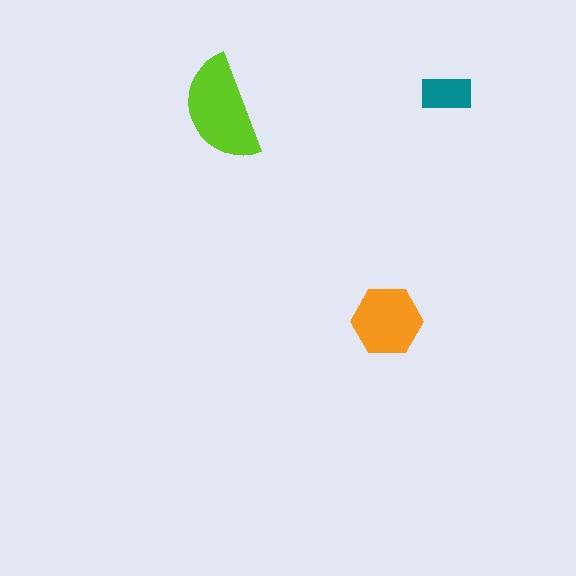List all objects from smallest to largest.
The teal rectangle, the orange hexagon, the lime semicircle.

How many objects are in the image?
There are 3 objects in the image.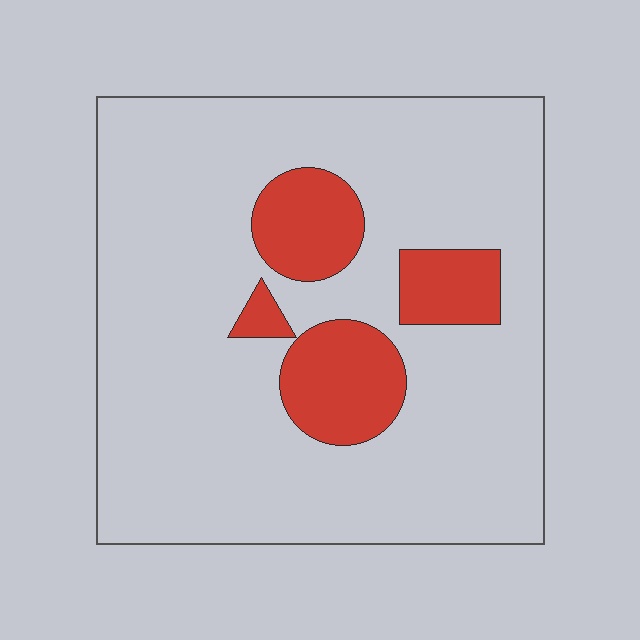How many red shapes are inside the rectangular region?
4.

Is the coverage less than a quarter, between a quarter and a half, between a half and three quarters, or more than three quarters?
Less than a quarter.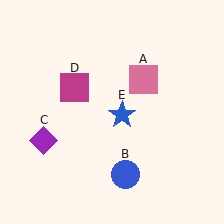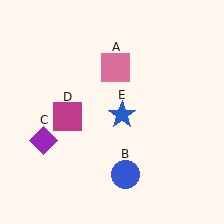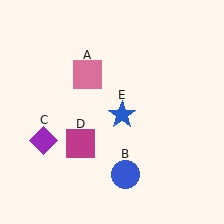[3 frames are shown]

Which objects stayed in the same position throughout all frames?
Blue circle (object B) and purple diamond (object C) and blue star (object E) remained stationary.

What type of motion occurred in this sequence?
The pink square (object A), magenta square (object D) rotated counterclockwise around the center of the scene.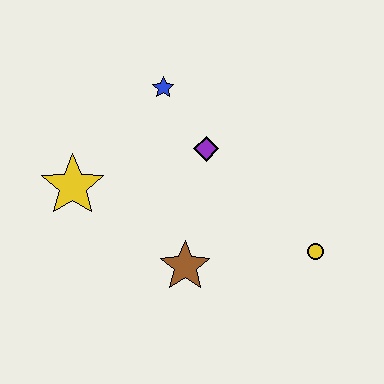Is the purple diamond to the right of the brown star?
Yes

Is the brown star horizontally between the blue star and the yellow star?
No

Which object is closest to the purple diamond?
The blue star is closest to the purple diamond.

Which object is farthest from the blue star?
The yellow circle is farthest from the blue star.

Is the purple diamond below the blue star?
Yes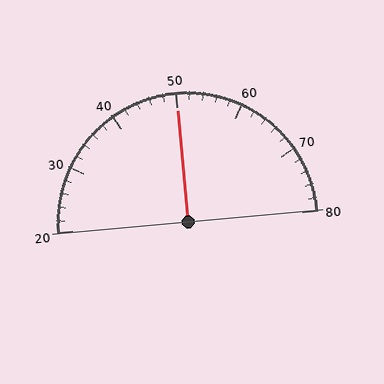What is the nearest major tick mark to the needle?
The nearest major tick mark is 50.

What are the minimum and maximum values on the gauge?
The gauge ranges from 20 to 80.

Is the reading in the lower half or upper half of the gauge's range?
The reading is in the upper half of the range (20 to 80).